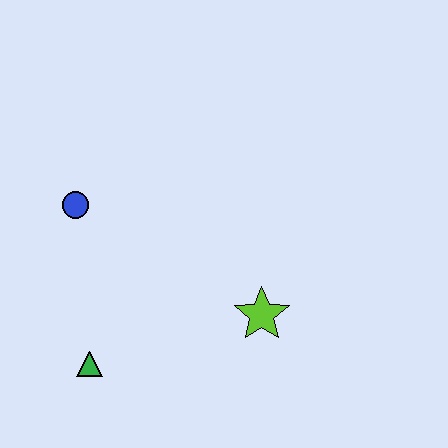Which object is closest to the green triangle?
The blue circle is closest to the green triangle.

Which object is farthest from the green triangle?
The lime star is farthest from the green triangle.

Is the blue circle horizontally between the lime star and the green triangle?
No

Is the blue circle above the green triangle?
Yes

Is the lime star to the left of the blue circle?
No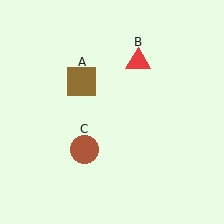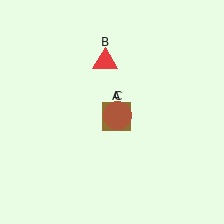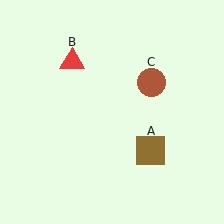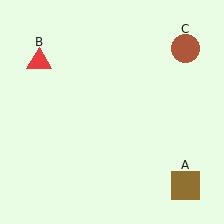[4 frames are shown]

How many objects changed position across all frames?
3 objects changed position: brown square (object A), red triangle (object B), brown circle (object C).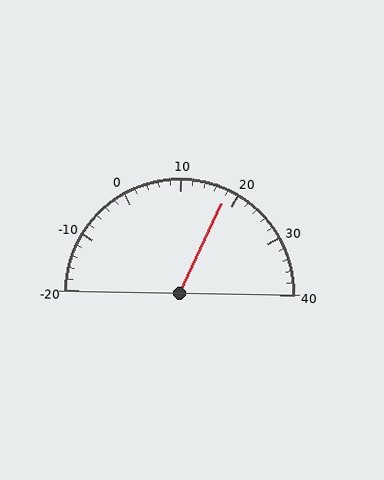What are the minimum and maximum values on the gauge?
The gauge ranges from -20 to 40.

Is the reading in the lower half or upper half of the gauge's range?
The reading is in the upper half of the range (-20 to 40).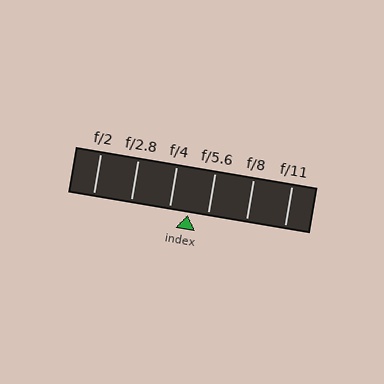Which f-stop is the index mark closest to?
The index mark is closest to f/4.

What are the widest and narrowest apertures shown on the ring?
The widest aperture shown is f/2 and the narrowest is f/11.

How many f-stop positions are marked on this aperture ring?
There are 6 f-stop positions marked.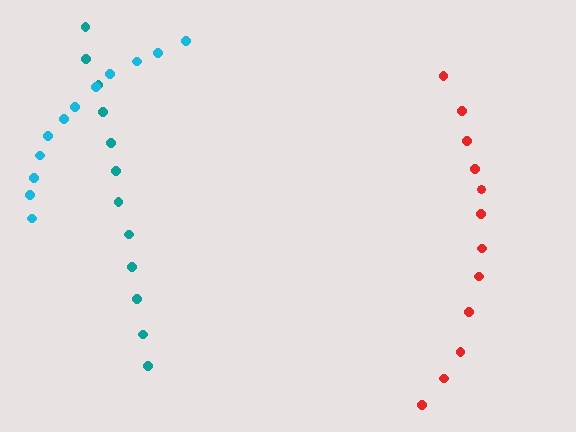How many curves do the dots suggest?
There are 3 distinct paths.